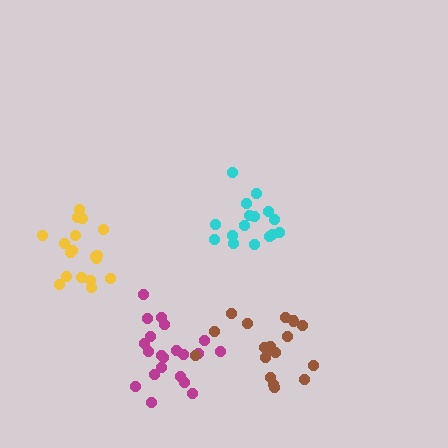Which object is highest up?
The cyan cluster is topmost.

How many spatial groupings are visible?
There are 4 spatial groupings.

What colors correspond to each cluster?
The clusters are colored: magenta, brown, yellow, cyan.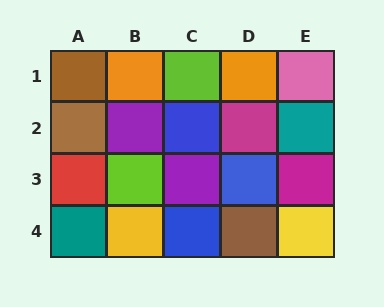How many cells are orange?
2 cells are orange.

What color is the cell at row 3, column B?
Lime.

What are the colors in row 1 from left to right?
Brown, orange, lime, orange, pink.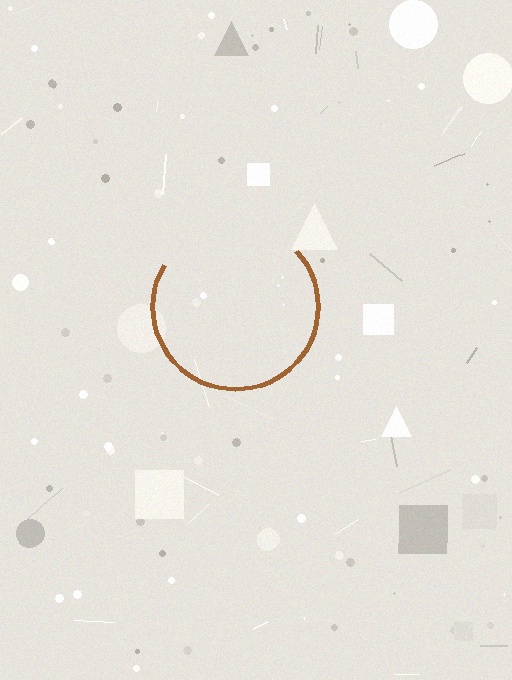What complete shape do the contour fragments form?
The contour fragments form a circle.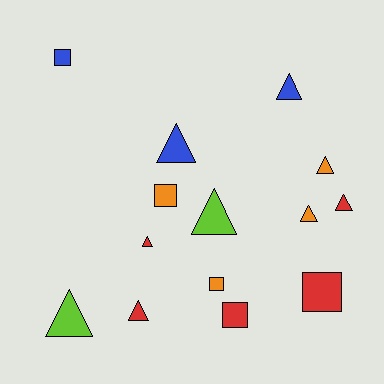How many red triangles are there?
There are 3 red triangles.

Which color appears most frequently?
Red, with 5 objects.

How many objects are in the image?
There are 14 objects.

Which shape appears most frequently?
Triangle, with 9 objects.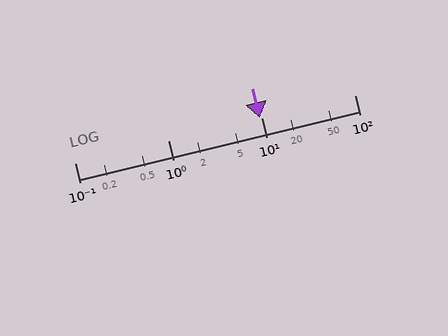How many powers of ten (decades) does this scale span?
The scale spans 3 decades, from 0.1 to 100.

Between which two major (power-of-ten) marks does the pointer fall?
The pointer is between 1 and 10.